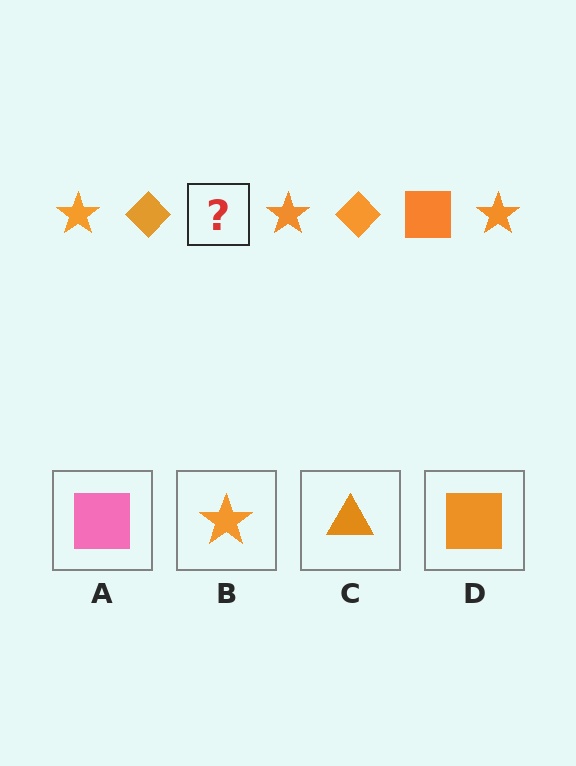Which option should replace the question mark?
Option D.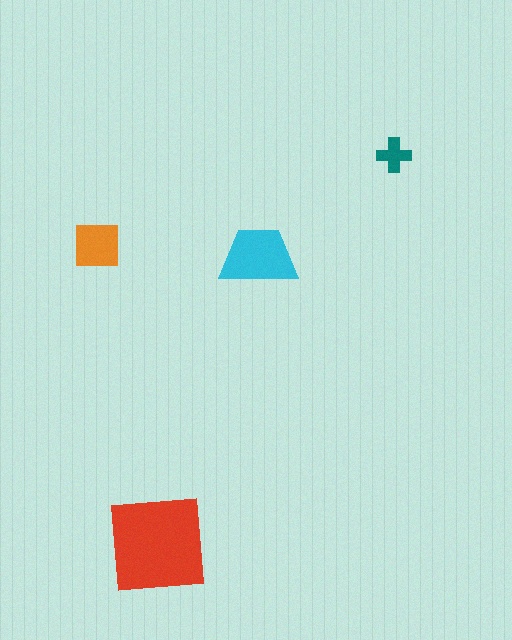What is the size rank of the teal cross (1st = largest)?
4th.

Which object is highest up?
The teal cross is topmost.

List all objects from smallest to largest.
The teal cross, the orange square, the cyan trapezoid, the red square.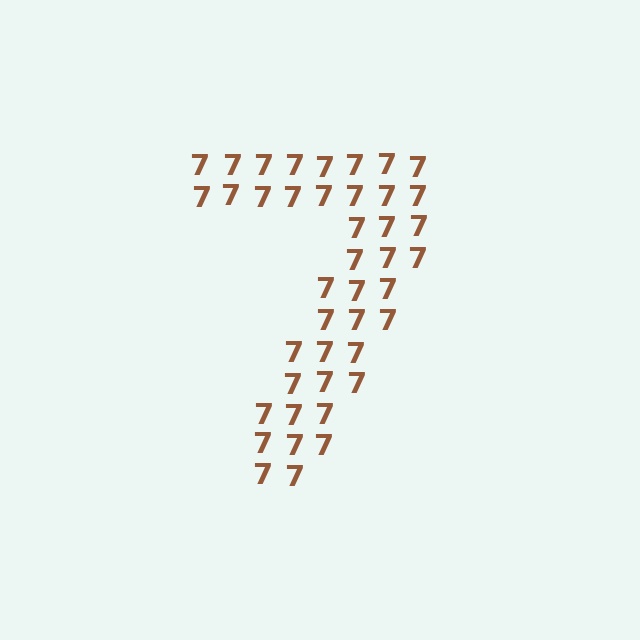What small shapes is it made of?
It is made of small digit 7's.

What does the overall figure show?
The overall figure shows the digit 7.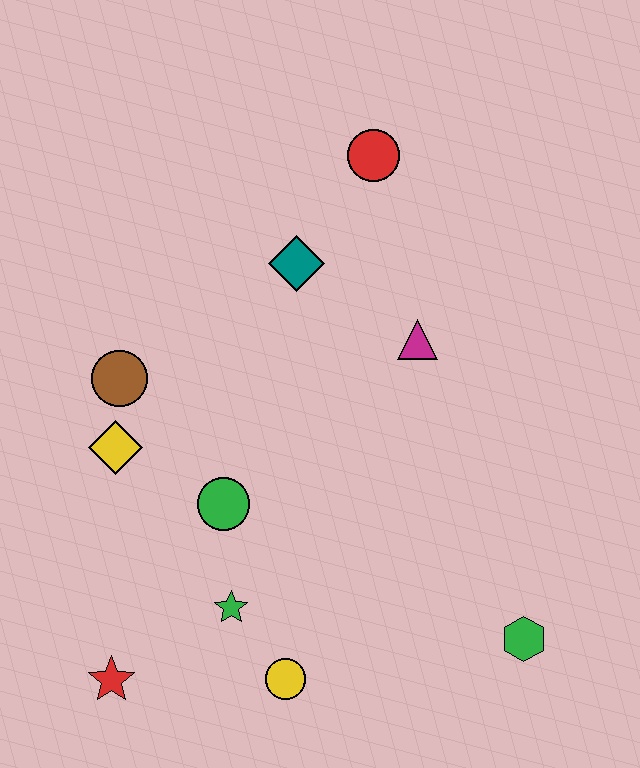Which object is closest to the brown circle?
The yellow diamond is closest to the brown circle.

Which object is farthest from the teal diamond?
The red star is farthest from the teal diamond.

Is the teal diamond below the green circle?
No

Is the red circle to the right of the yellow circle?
Yes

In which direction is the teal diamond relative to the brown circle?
The teal diamond is to the right of the brown circle.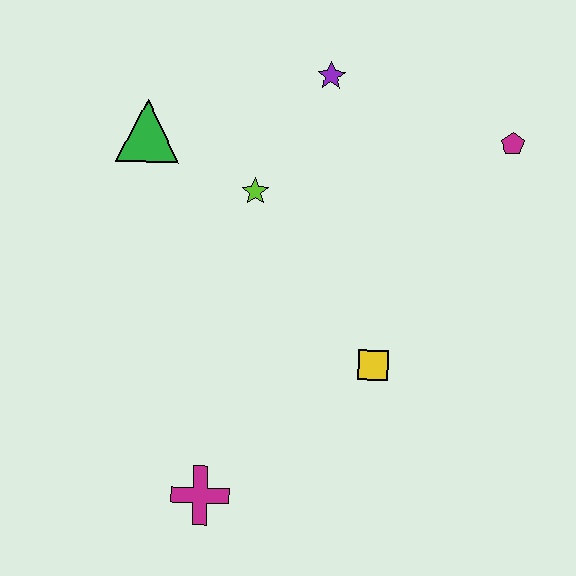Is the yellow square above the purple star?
No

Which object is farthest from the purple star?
The magenta cross is farthest from the purple star.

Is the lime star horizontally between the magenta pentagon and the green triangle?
Yes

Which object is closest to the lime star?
The green triangle is closest to the lime star.